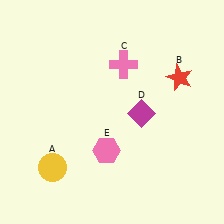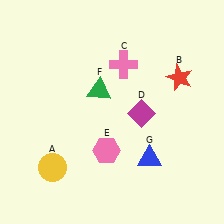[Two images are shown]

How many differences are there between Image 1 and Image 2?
There are 2 differences between the two images.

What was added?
A green triangle (F), a blue triangle (G) were added in Image 2.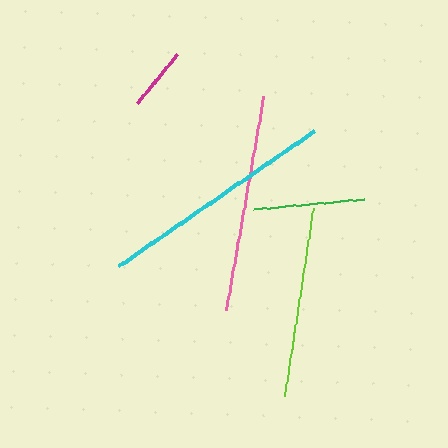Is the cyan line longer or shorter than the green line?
The cyan line is longer than the green line.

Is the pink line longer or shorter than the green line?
The pink line is longer than the green line.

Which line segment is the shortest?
The magenta line is the shortest at approximately 63 pixels.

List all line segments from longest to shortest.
From longest to shortest: cyan, pink, lime, green, magenta.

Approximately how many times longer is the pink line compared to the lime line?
The pink line is approximately 1.1 times the length of the lime line.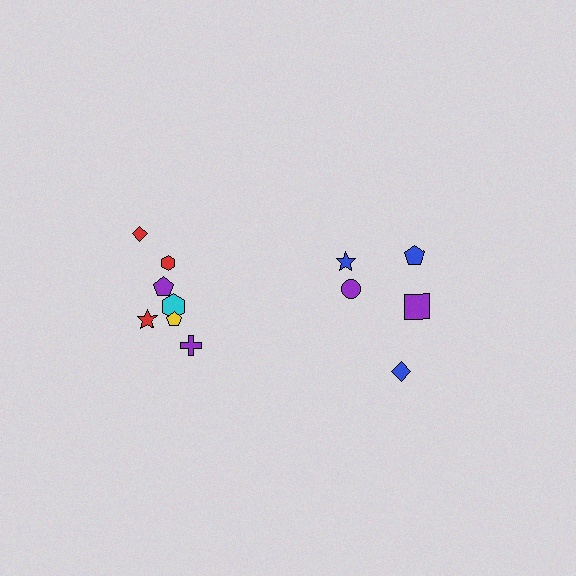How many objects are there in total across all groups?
There are 12 objects.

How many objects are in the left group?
There are 7 objects.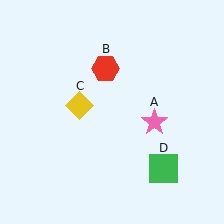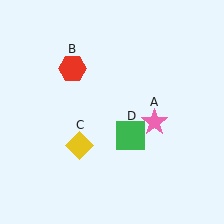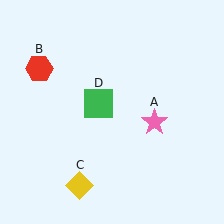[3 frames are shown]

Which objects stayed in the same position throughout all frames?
Pink star (object A) remained stationary.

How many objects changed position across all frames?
3 objects changed position: red hexagon (object B), yellow diamond (object C), green square (object D).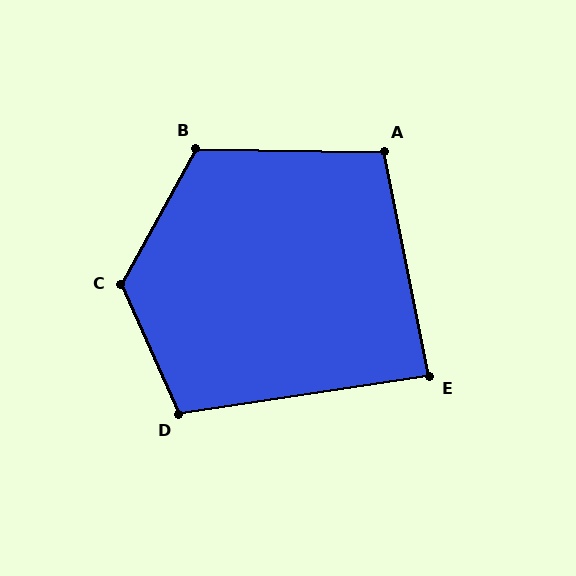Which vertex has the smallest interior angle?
E, at approximately 87 degrees.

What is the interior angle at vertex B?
Approximately 118 degrees (obtuse).